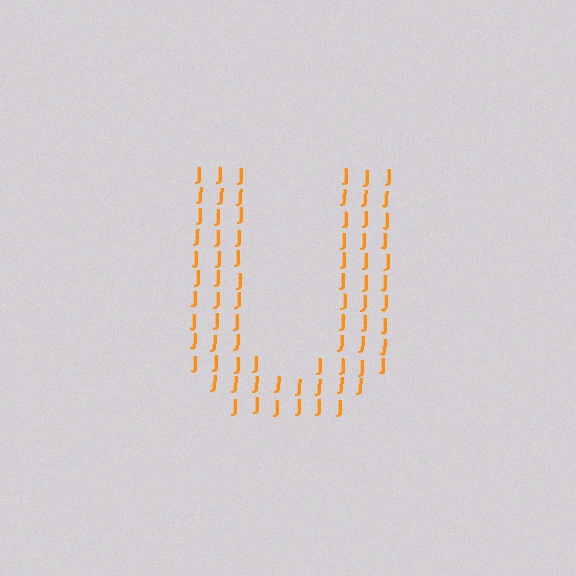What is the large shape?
The large shape is the letter U.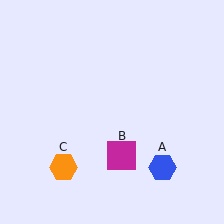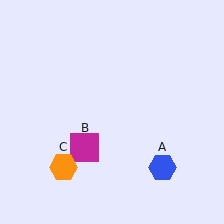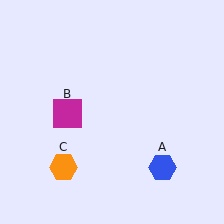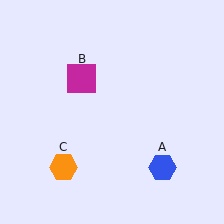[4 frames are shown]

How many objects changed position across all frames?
1 object changed position: magenta square (object B).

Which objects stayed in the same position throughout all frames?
Blue hexagon (object A) and orange hexagon (object C) remained stationary.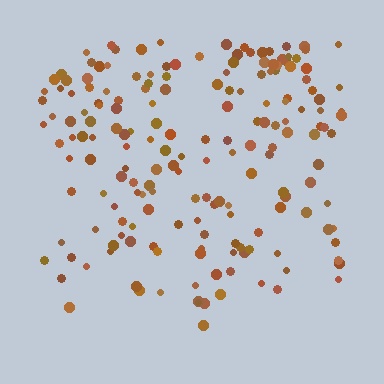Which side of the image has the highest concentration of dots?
The top.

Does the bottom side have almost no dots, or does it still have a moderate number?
Still a moderate number, just noticeably fewer than the top.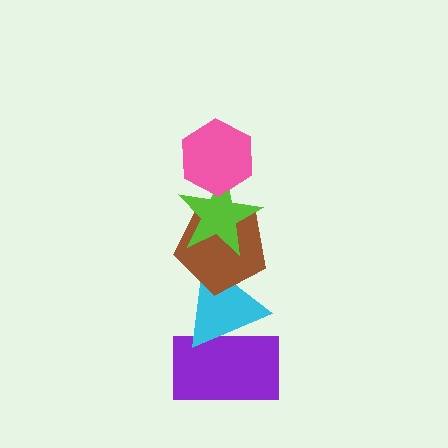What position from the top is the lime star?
The lime star is 2nd from the top.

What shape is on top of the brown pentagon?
The lime star is on top of the brown pentagon.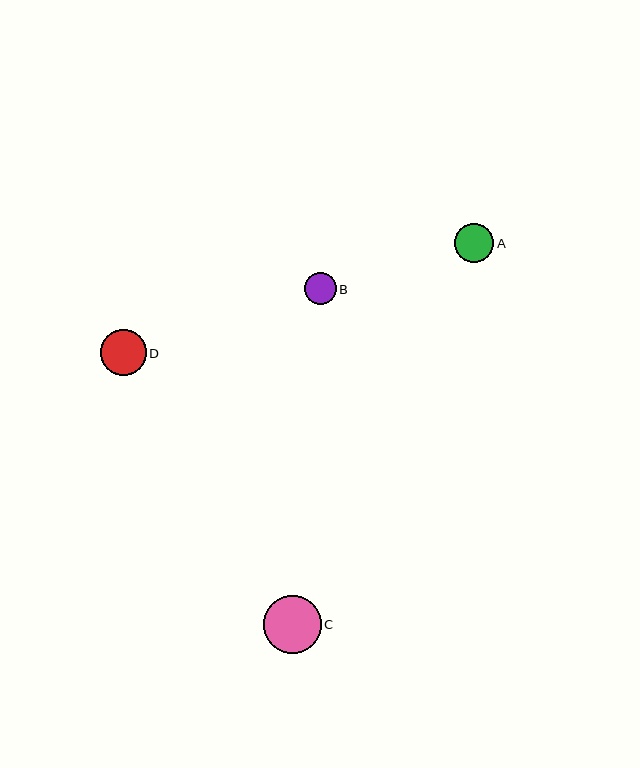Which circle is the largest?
Circle C is the largest with a size of approximately 58 pixels.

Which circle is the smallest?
Circle B is the smallest with a size of approximately 32 pixels.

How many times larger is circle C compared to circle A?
Circle C is approximately 1.5 times the size of circle A.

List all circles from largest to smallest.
From largest to smallest: C, D, A, B.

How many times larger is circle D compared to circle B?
Circle D is approximately 1.4 times the size of circle B.